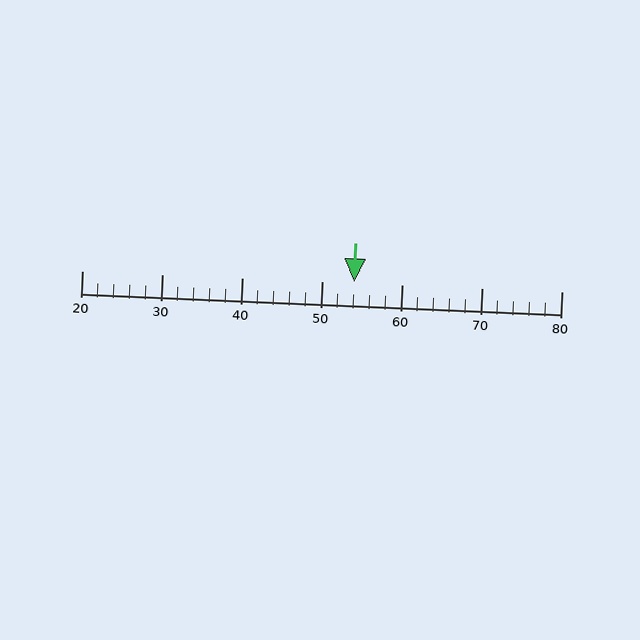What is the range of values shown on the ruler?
The ruler shows values from 20 to 80.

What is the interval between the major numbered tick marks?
The major tick marks are spaced 10 units apart.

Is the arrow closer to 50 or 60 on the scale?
The arrow is closer to 50.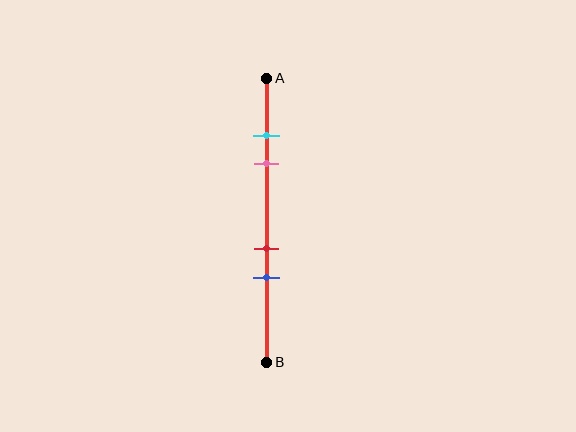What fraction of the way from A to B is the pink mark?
The pink mark is approximately 30% (0.3) of the way from A to B.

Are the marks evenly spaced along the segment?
No, the marks are not evenly spaced.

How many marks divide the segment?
There are 4 marks dividing the segment.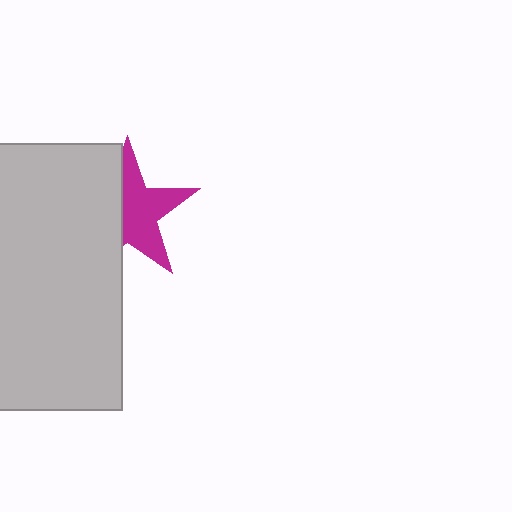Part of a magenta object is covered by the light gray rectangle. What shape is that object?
It is a star.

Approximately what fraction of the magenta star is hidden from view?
Roughly 44% of the magenta star is hidden behind the light gray rectangle.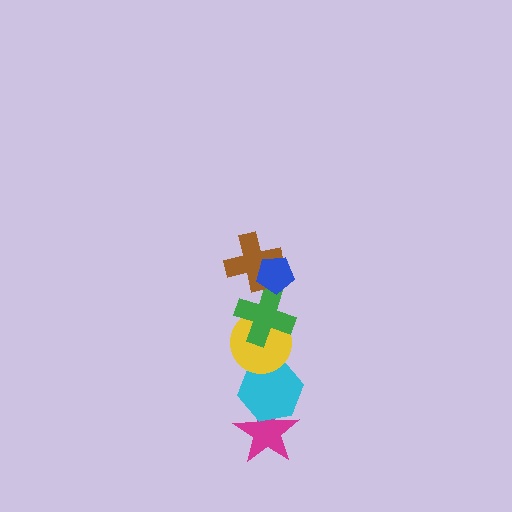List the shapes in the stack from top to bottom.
From top to bottom: the blue pentagon, the brown cross, the green cross, the yellow circle, the cyan hexagon, the magenta star.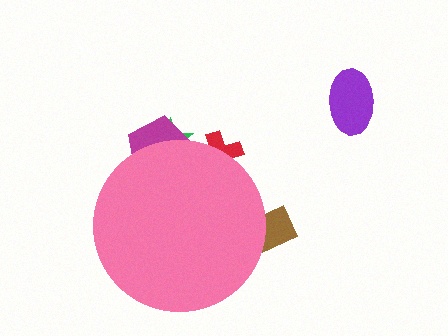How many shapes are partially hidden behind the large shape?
4 shapes are partially hidden.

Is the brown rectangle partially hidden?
Yes, the brown rectangle is partially hidden behind the pink circle.